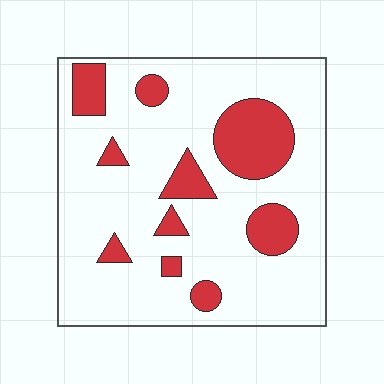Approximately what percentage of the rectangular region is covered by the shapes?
Approximately 20%.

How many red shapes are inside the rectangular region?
10.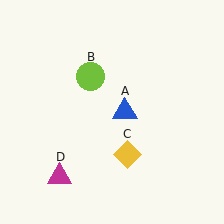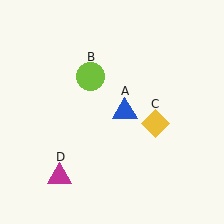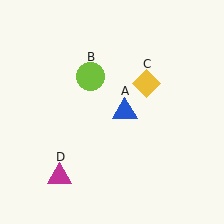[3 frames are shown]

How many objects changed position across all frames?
1 object changed position: yellow diamond (object C).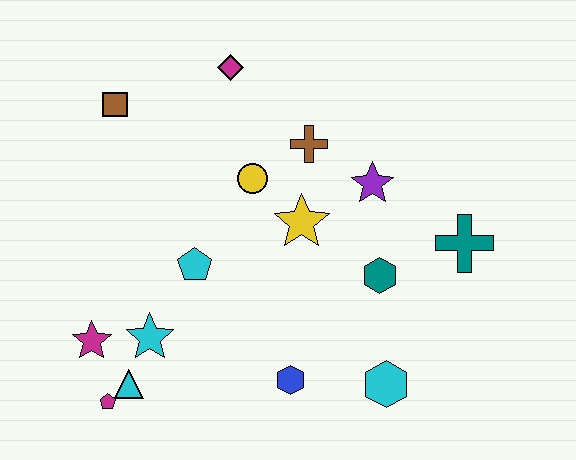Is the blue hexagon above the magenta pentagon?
Yes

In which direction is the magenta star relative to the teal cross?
The magenta star is to the left of the teal cross.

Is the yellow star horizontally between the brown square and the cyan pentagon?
No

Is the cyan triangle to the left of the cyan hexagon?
Yes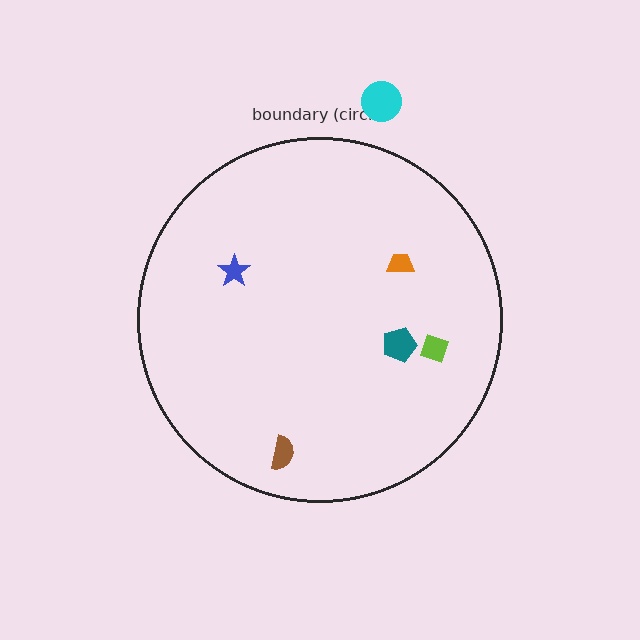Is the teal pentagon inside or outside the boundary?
Inside.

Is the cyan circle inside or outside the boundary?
Outside.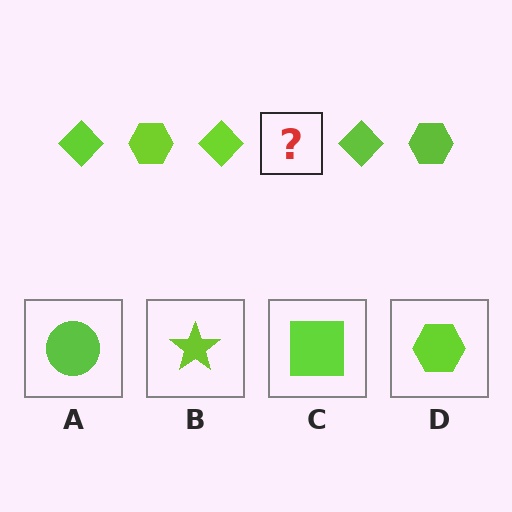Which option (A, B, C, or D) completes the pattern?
D.